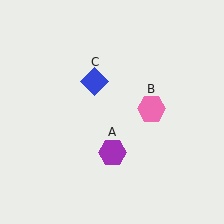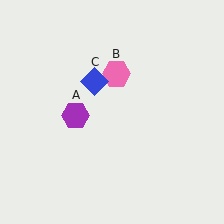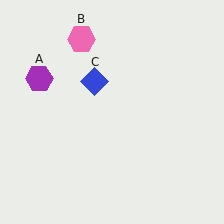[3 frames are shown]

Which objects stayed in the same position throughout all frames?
Blue diamond (object C) remained stationary.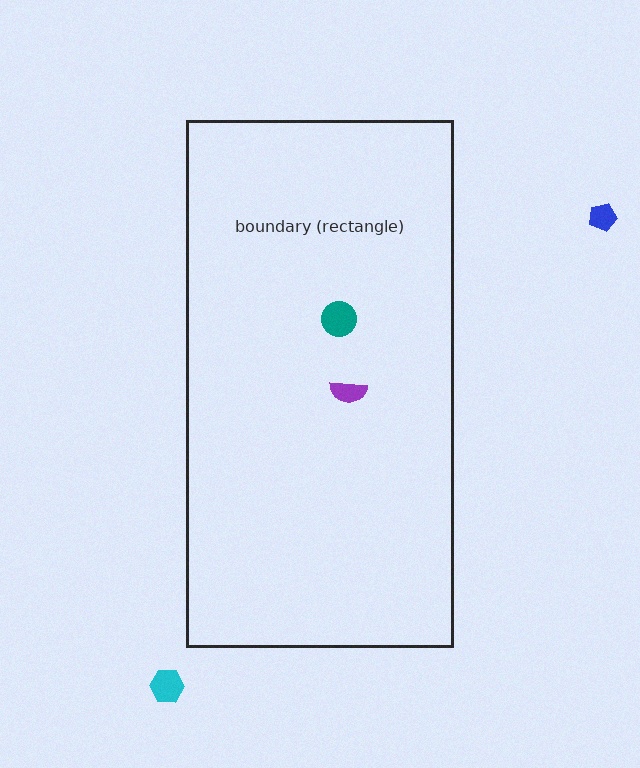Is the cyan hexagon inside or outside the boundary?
Outside.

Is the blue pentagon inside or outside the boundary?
Outside.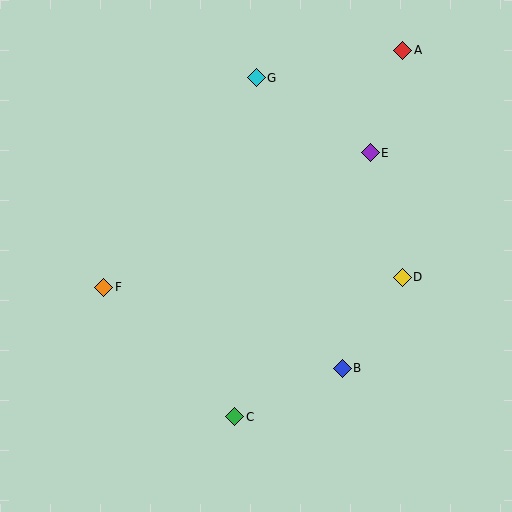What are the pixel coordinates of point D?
Point D is at (402, 277).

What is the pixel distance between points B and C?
The distance between B and C is 118 pixels.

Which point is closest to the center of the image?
Point B at (342, 368) is closest to the center.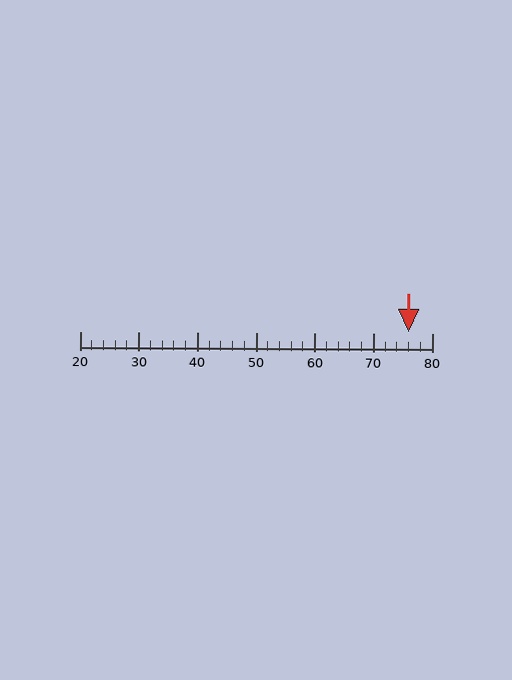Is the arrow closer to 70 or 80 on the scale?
The arrow is closer to 80.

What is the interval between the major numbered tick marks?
The major tick marks are spaced 10 units apart.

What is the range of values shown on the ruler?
The ruler shows values from 20 to 80.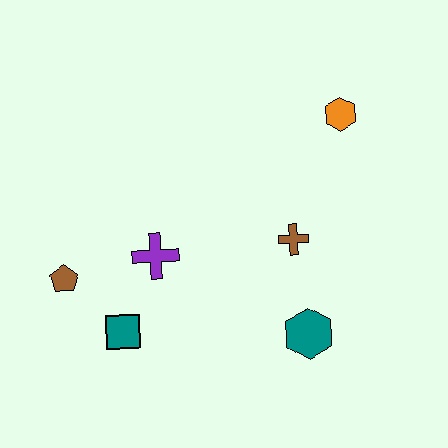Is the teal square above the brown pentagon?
No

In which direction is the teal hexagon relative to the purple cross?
The teal hexagon is to the right of the purple cross.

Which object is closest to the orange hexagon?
The brown cross is closest to the orange hexagon.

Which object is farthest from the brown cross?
The brown pentagon is farthest from the brown cross.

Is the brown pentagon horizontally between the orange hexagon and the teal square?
No